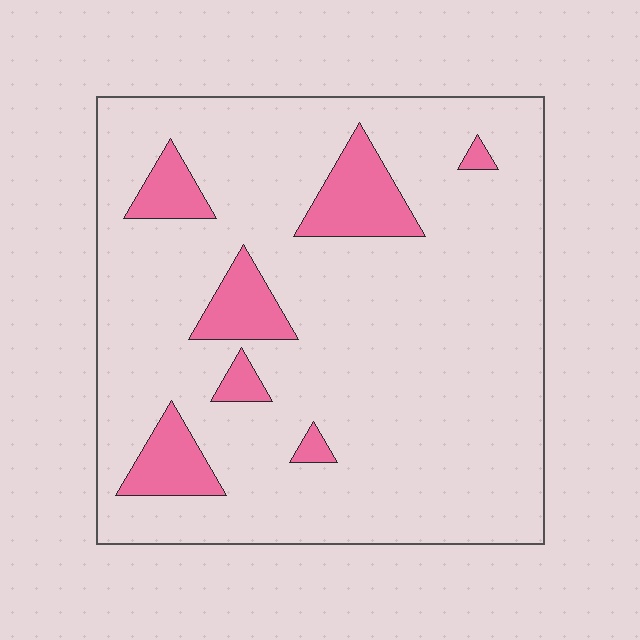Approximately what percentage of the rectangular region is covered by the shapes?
Approximately 15%.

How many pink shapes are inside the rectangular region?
7.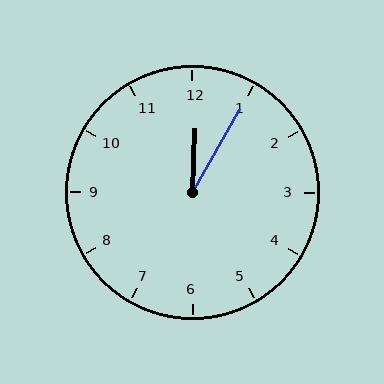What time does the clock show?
12:05.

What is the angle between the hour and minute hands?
Approximately 28 degrees.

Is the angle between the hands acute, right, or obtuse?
It is acute.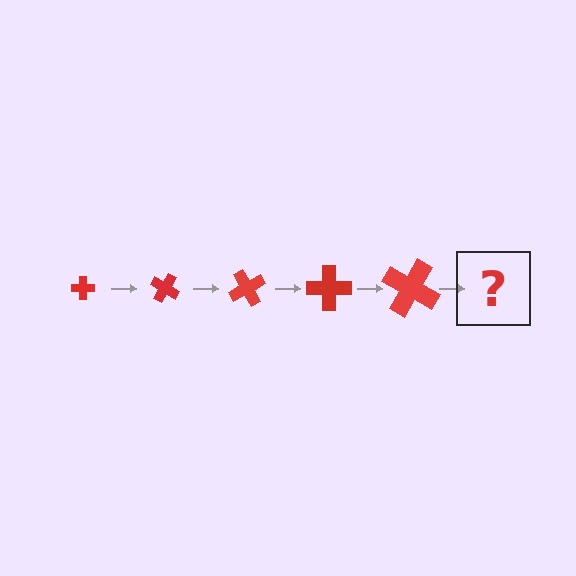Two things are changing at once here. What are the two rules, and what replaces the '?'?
The two rules are that the cross grows larger each step and it rotates 30 degrees each step. The '?' should be a cross, larger than the previous one and rotated 150 degrees from the start.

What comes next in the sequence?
The next element should be a cross, larger than the previous one and rotated 150 degrees from the start.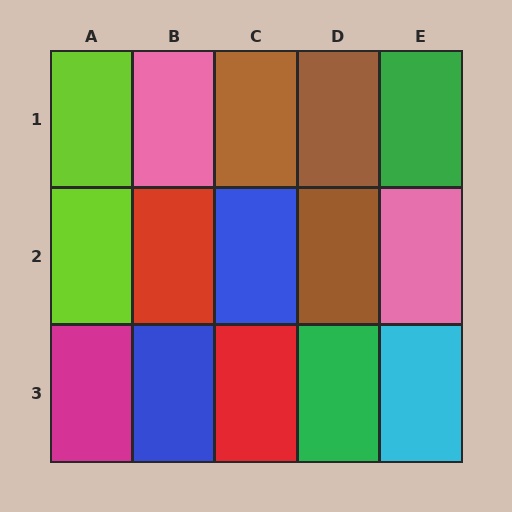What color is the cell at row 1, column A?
Lime.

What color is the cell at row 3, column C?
Red.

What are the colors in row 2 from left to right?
Lime, red, blue, brown, pink.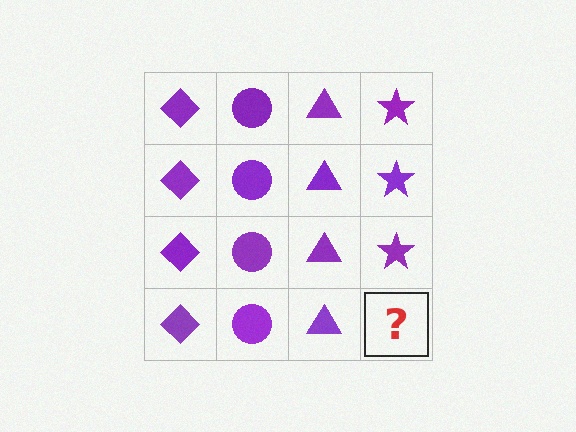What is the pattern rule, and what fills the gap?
The rule is that each column has a consistent shape. The gap should be filled with a purple star.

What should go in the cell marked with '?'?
The missing cell should contain a purple star.